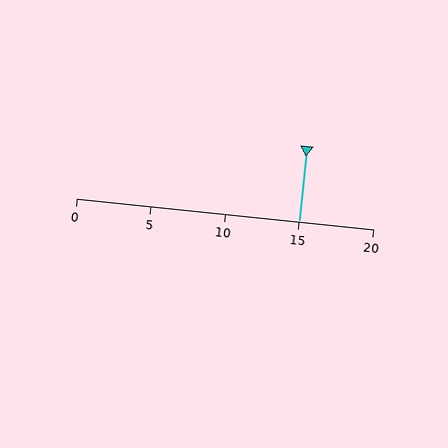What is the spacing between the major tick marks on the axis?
The major ticks are spaced 5 apart.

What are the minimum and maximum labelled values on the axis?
The axis runs from 0 to 20.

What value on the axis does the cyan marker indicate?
The marker indicates approximately 15.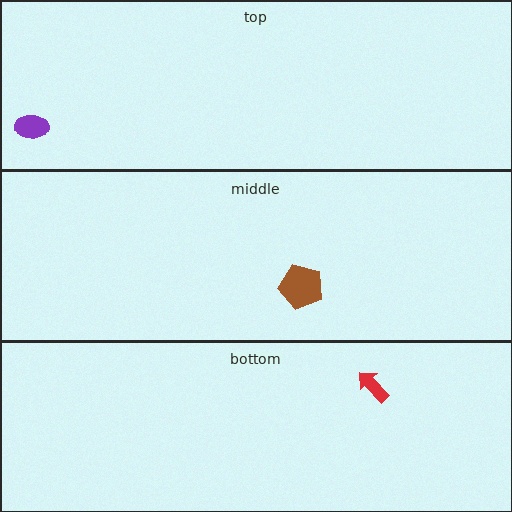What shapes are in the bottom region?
The red arrow.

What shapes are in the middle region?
The brown pentagon.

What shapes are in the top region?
The purple ellipse.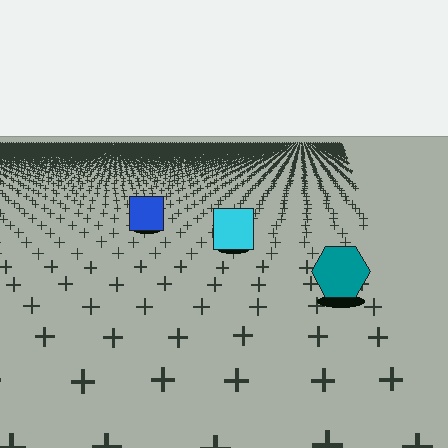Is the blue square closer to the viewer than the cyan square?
No. The cyan square is closer — you can tell from the texture gradient: the ground texture is coarser near it.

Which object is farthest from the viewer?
The blue square is farthest from the viewer. It appears smaller and the ground texture around it is denser.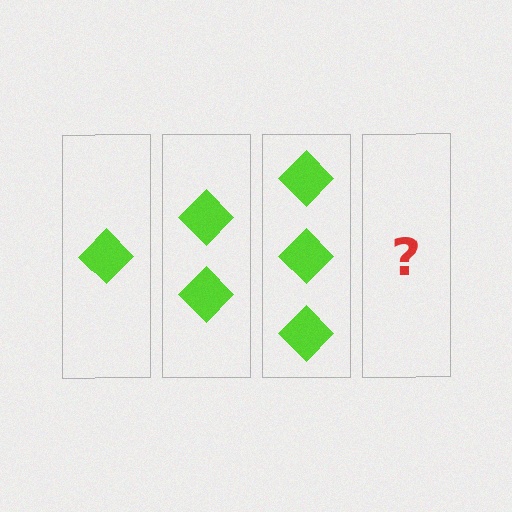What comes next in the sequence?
The next element should be 4 diamonds.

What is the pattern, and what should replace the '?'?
The pattern is that each step adds one more diamond. The '?' should be 4 diamonds.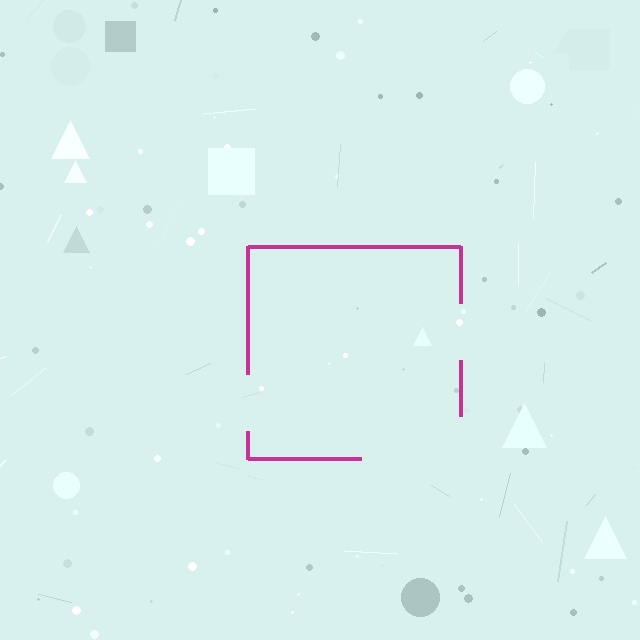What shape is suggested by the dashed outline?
The dashed outline suggests a square.